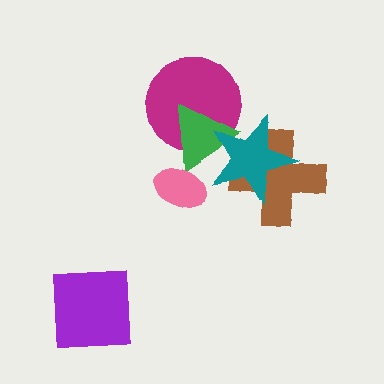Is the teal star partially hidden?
No, no other shape covers it.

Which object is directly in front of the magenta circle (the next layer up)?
The green triangle is directly in front of the magenta circle.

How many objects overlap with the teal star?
3 objects overlap with the teal star.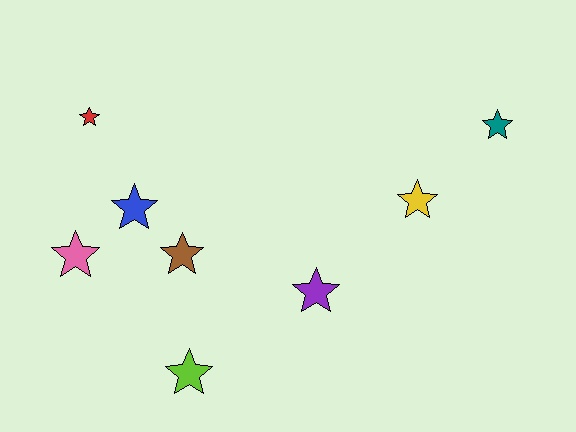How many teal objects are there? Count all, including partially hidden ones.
There is 1 teal object.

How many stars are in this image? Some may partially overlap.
There are 8 stars.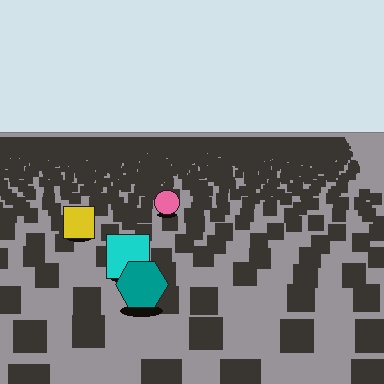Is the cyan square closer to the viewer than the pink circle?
Yes. The cyan square is closer — you can tell from the texture gradient: the ground texture is coarser near it.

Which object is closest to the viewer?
The teal hexagon is closest. The texture marks near it are larger and more spread out.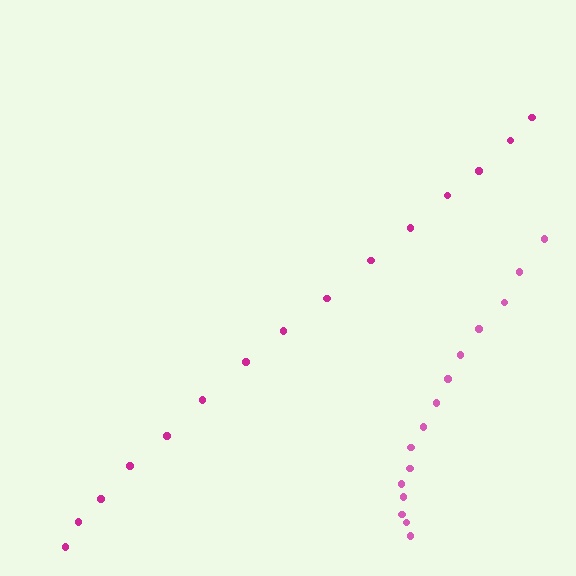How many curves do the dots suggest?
There are 2 distinct paths.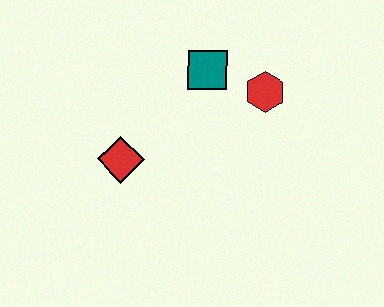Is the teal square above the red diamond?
Yes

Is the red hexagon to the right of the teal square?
Yes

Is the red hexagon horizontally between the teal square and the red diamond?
No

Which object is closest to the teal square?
The red hexagon is closest to the teal square.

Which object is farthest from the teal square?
The red diamond is farthest from the teal square.